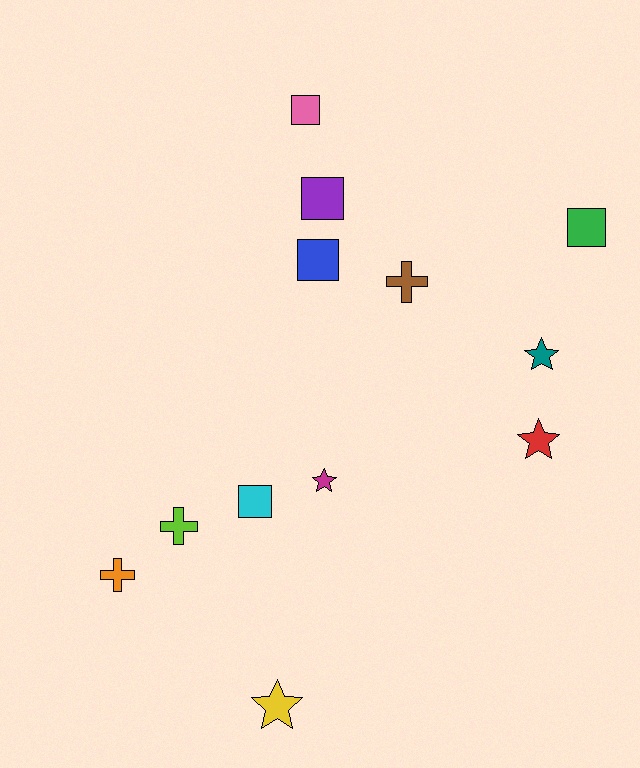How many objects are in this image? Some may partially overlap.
There are 12 objects.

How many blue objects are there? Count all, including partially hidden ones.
There is 1 blue object.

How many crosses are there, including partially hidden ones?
There are 3 crosses.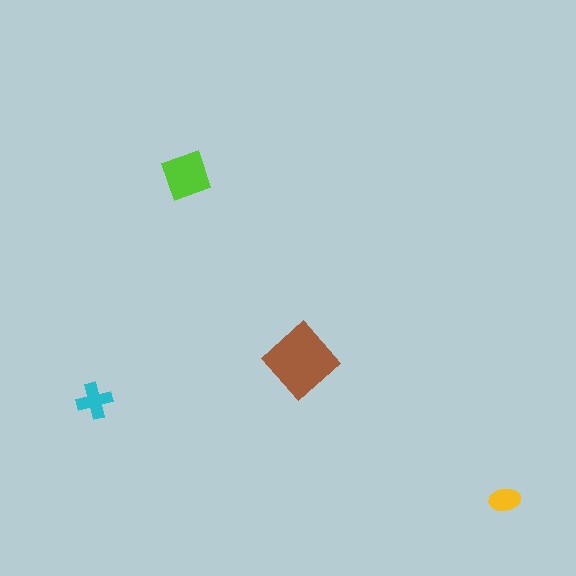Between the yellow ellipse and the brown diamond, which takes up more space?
The brown diamond.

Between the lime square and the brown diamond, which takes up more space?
The brown diamond.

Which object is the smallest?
The yellow ellipse.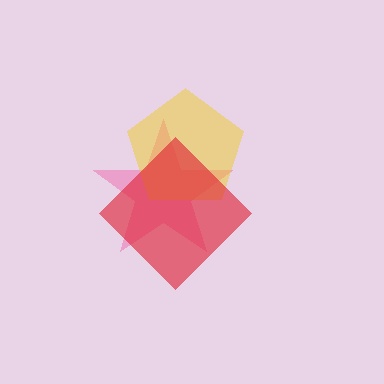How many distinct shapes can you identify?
There are 3 distinct shapes: a pink star, a yellow pentagon, a red diamond.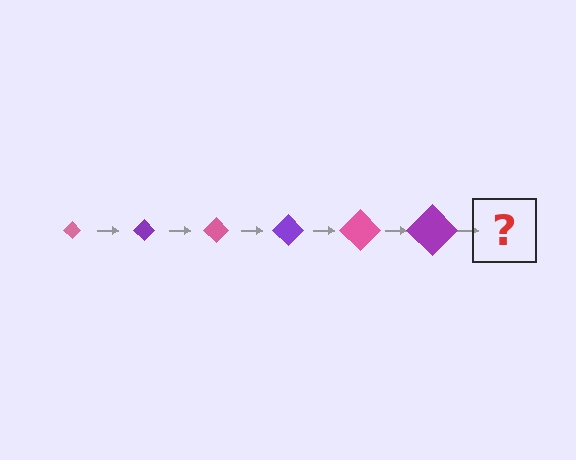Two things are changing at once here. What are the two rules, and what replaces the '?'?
The two rules are that the diamond grows larger each step and the color cycles through pink and purple. The '?' should be a pink diamond, larger than the previous one.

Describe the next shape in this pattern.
It should be a pink diamond, larger than the previous one.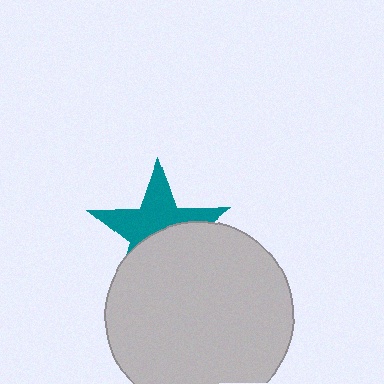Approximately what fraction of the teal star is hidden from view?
Roughly 48% of the teal star is hidden behind the light gray circle.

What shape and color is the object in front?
The object in front is a light gray circle.